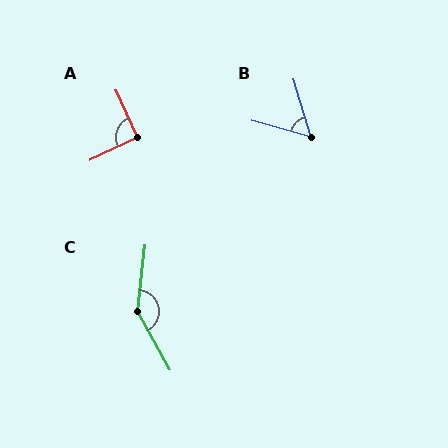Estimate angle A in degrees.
Approximately 91 degrees.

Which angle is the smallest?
B, at approximately 57 degrees.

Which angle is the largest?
C, at approximately 144 degrees.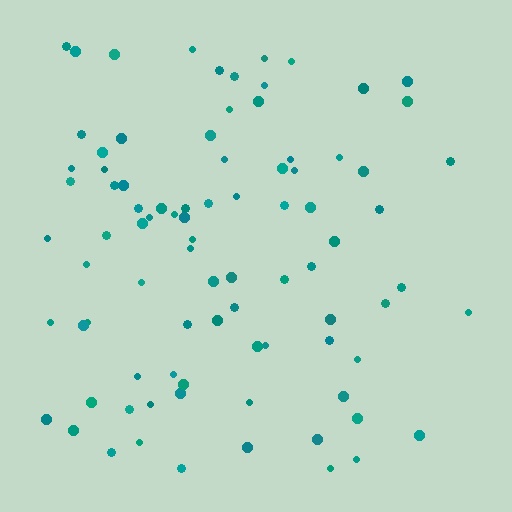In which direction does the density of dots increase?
From right to left, with the left side densest.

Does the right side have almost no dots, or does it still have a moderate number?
Still a moderate number, just noticeably fewer than the left.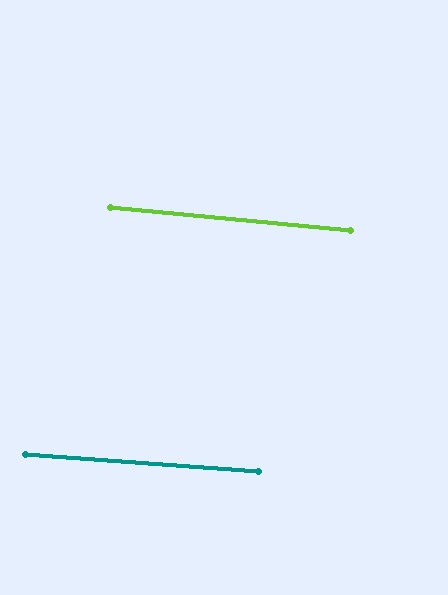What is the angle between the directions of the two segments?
Approximately 1 degree.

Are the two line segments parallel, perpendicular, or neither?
Parallel — their directions differ by only 1.1°.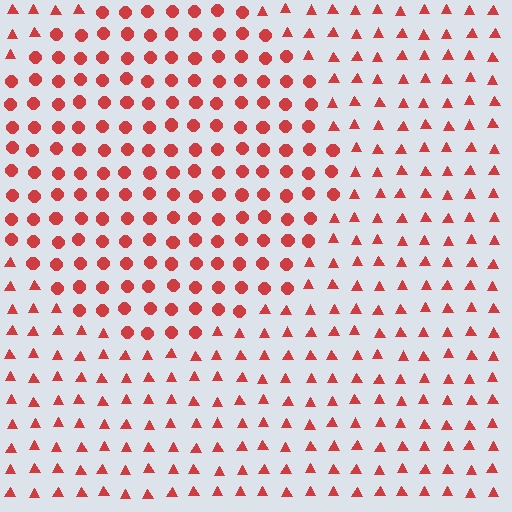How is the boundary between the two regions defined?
The boundary is defined by a change in element shape: circles inside vs. triangles outside. All elements share the same color and spacing.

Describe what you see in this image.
The image is filled with small red elements arranged in a uniform grid. A circle-shaped region contains circles, while the surrounding area contains triangles. The boundary is defined purely by the change in element shape.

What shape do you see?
I see a circle.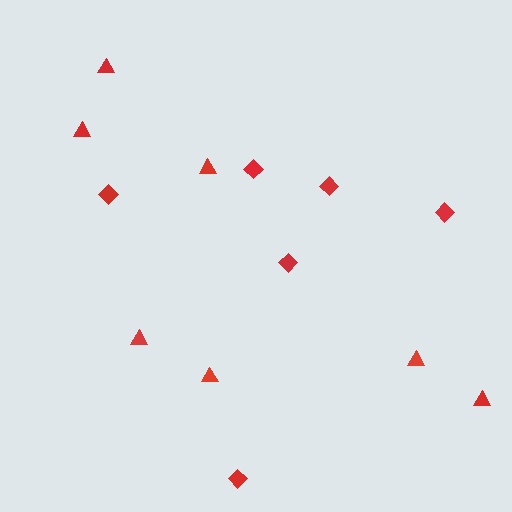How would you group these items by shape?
There are 2 groups: one group of diamonds (6) and one group of triangles (7).